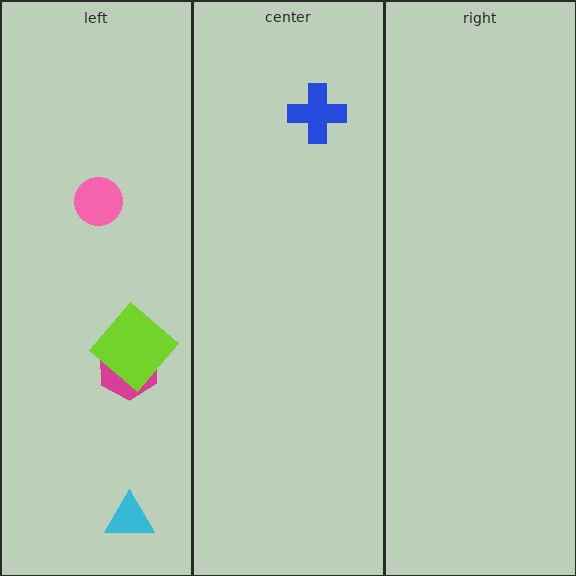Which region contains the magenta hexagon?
The left region.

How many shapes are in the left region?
4.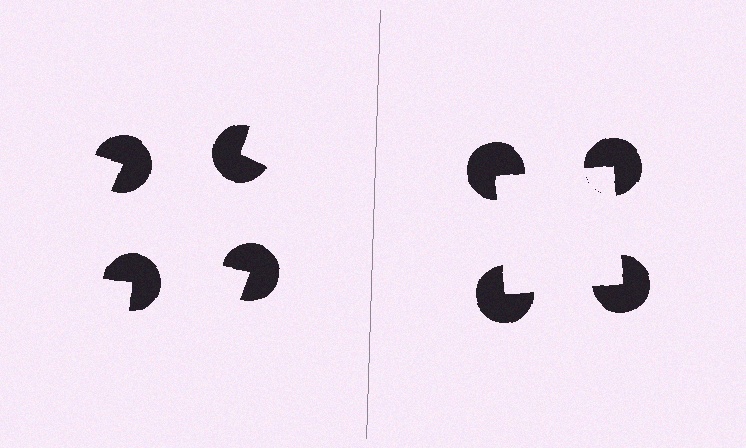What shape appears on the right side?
An illusory square.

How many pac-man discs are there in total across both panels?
8 — 4 on each side.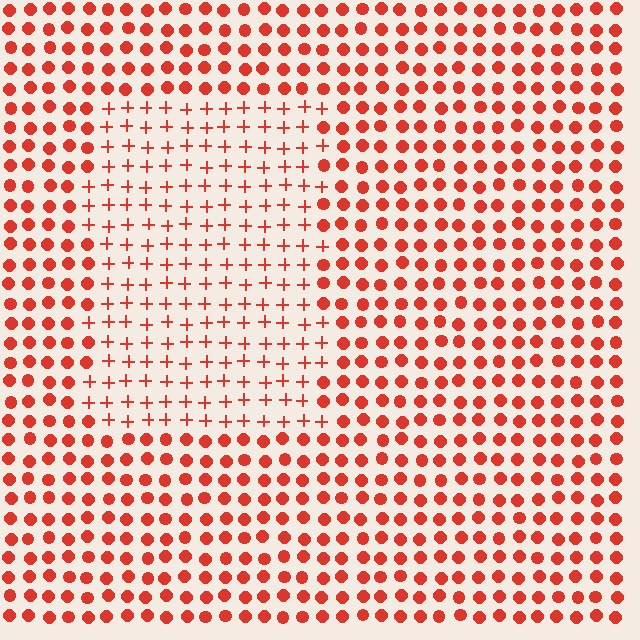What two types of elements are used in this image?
The image uses plus signs inside the rectangle region and circles outside it.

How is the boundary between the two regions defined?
The boundary is defined by a change in element shape: plus signs inside vs. circles outside. All elements share the same color and spacing.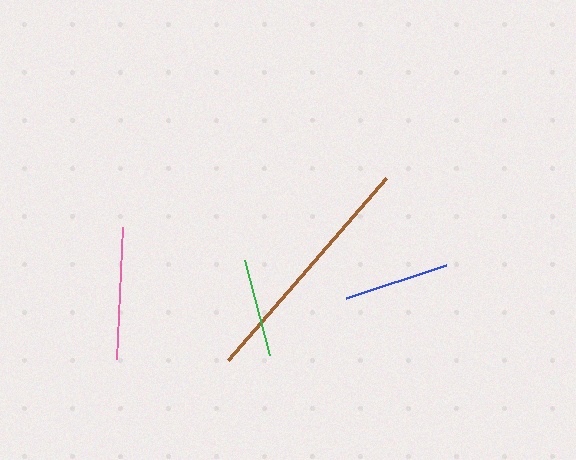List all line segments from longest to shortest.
From longest to shortest: brown, pink, blue, green.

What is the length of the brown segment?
The brown segment is approximately 241 pixels long.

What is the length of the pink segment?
The pink segment is approximately 132 pixels long.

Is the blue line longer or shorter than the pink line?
The pink line is longer than the blue line.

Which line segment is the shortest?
The green line is the shortest at approximately 98 pixels.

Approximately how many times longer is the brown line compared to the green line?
The brown line is approximately 2.5 times the length of the green line.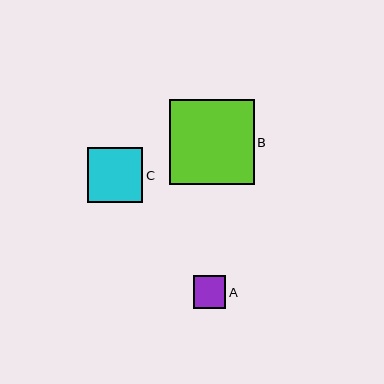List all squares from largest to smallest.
From largest to smallest: B, C, A.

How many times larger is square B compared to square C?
Square B is approximately 1.5 times the size of square C.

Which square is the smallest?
Square A is the smallest with a size of approximately 33 pixels.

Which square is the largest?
Square B is the largest with a size of approximately 85 pixels.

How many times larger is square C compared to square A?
Square C is approximately 1.7 times the size of square A.